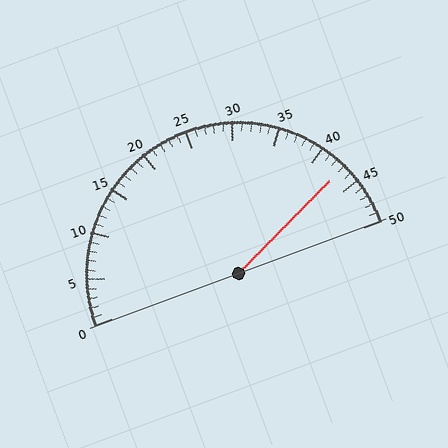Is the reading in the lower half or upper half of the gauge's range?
The reading is in the upper half of the range (0 to 50).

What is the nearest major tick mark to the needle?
The nearest major tick mark is 45.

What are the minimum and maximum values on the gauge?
The gauge ranges from 0 to 50.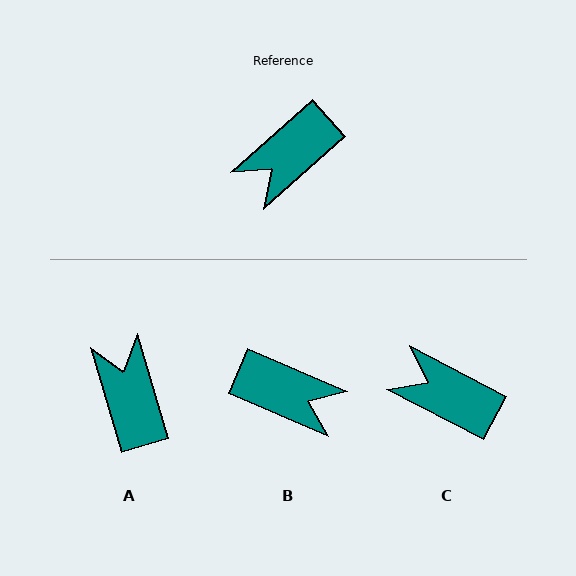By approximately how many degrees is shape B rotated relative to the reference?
Approximately 115 degrees counter-clockwise.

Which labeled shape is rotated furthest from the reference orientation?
A, about 115 degrees away.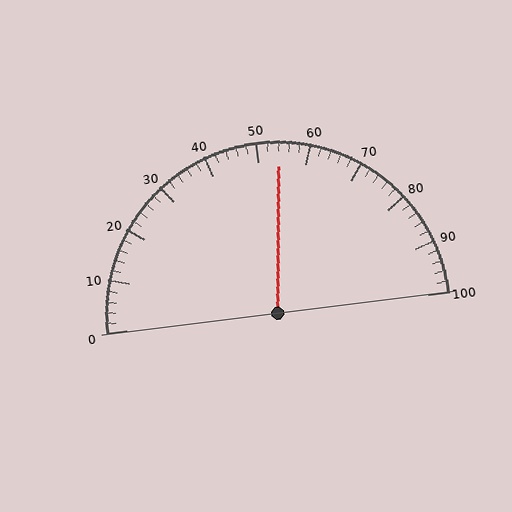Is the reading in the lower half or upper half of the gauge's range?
The reading is in the upper half of the range (0 to 100).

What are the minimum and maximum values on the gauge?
The gauge ranges from 0 to 100.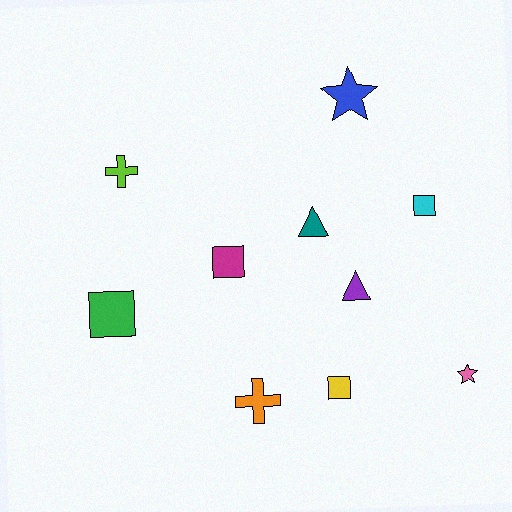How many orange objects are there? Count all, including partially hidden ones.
There is 1 orange object.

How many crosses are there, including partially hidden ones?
There are 2 crosses.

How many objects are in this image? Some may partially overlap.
There are 10 objects.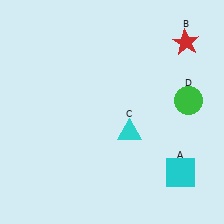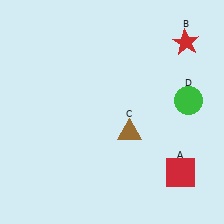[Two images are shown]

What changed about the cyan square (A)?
In Image 1, A is cyan. In Image 2, it changed to red.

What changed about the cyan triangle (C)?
In Image 1, C is cyan. In Image 2, it changed to brown.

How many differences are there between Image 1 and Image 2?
There are 2 differences between the two images.